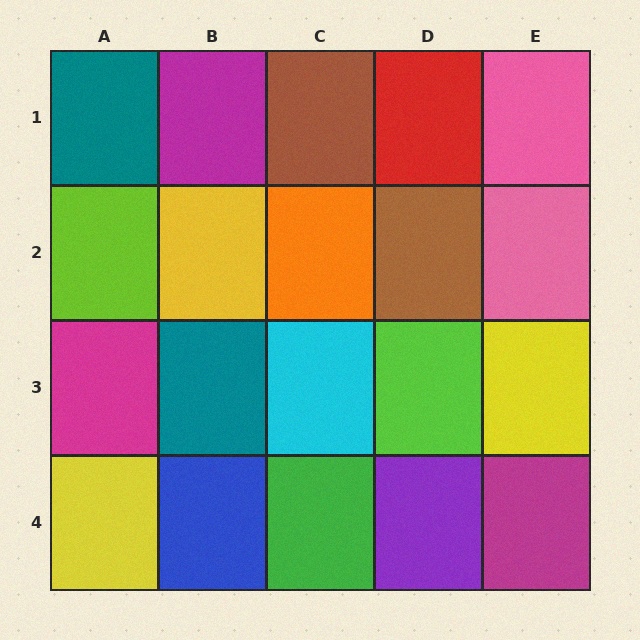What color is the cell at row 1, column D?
Red.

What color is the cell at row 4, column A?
Yellow.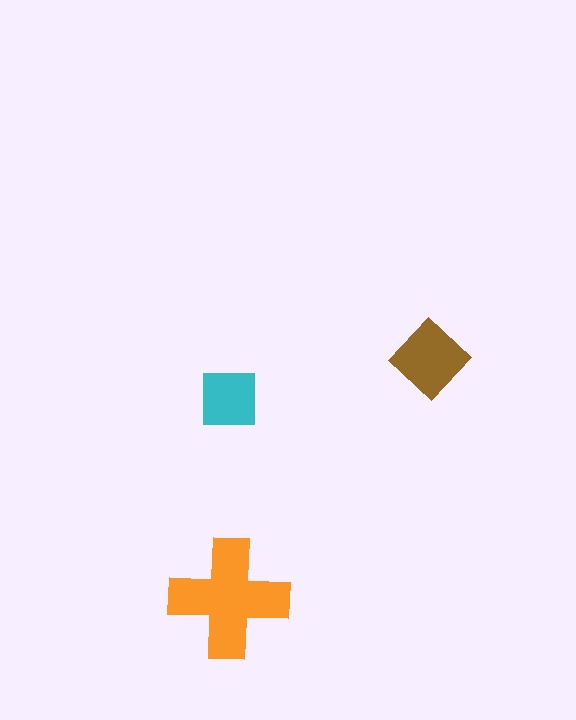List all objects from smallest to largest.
The cyan square, the brown diamond, the orange cross.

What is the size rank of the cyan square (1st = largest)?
3rd.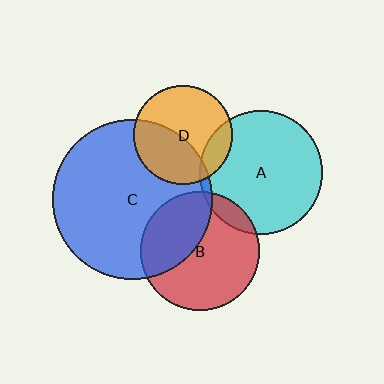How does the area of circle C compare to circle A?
Approximately 1.7 times.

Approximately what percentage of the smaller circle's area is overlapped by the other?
Approximately 40%.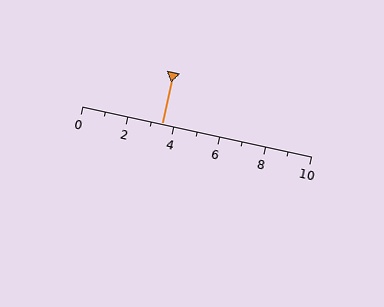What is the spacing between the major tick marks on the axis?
The major ticks are spaced 2 apart.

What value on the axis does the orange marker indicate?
The marker indicates approximately 3.5.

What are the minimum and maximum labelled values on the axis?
The axis runs from 0 to 10.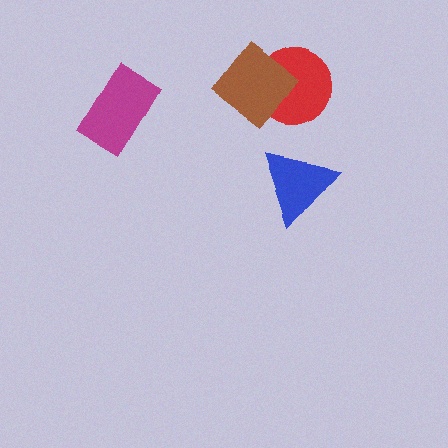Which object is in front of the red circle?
The brown diamond is in front of the red circle.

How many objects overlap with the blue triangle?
0 objects overlap with the blue triangle.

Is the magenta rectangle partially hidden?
No, no other shape covers it.